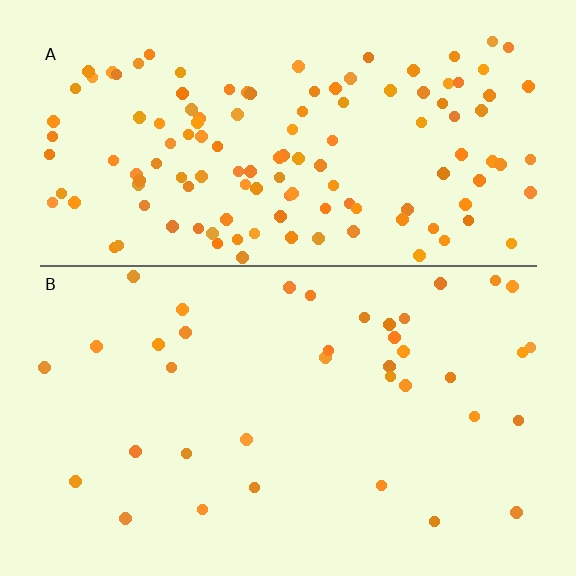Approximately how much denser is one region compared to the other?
Approximately 3.4× — region A over region B.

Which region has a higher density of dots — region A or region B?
A (the top).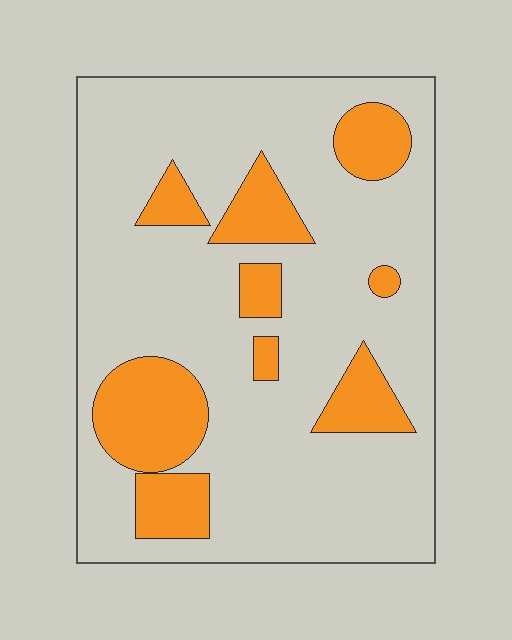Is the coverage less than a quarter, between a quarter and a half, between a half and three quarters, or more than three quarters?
Less than a quarter.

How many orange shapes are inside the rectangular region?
9.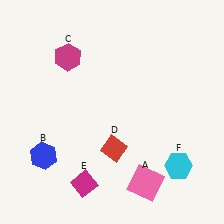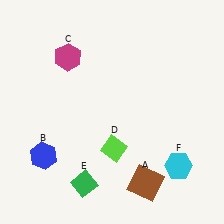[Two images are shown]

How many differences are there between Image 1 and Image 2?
There are 3 differences between the two images.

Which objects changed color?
A changed from pink to brown. D changed from red to lime. E changed from magenta to green.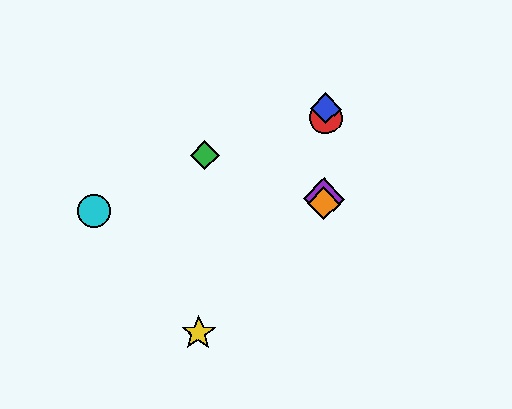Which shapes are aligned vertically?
The red circle, the blue diamond, the purple diamond, the orange diamond are aligned vertically.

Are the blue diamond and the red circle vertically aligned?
Yes, both are at x≈326.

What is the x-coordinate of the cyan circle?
The cyan circle is at x≈94.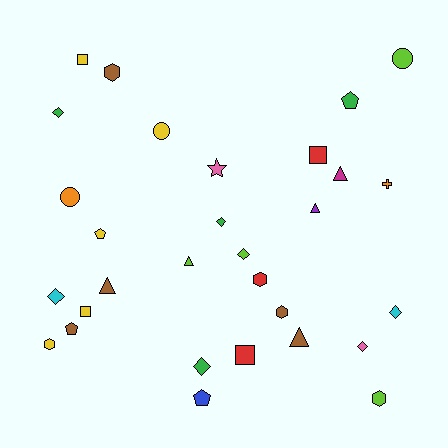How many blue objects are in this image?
There is 1 blue object.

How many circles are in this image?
There are 3 circles.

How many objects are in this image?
There are 30 objects.